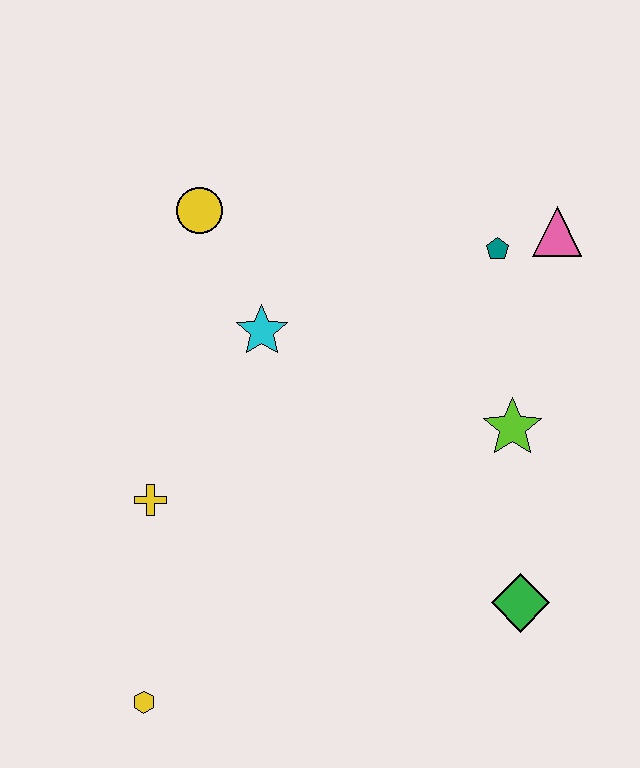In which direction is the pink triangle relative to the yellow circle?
The pink triangle is to the right of the yellow circle.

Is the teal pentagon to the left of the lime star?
Yes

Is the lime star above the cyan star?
No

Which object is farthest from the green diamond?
The yellow circle is farthest from the green diamond.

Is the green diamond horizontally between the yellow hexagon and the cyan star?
No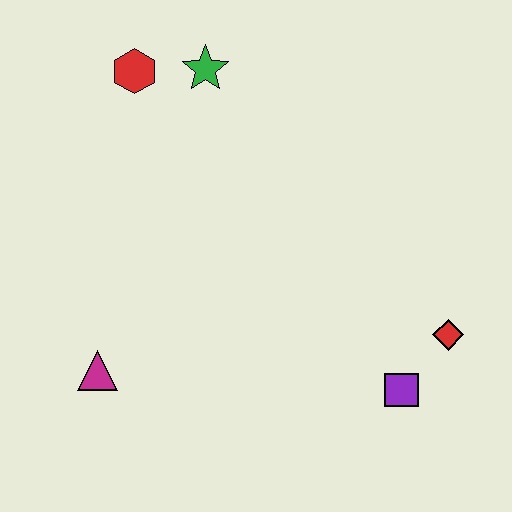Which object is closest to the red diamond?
The purple square is closest to the red diamond.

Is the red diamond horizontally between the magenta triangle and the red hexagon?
No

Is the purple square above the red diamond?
No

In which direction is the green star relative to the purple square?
The green star is above the purple square.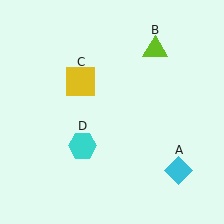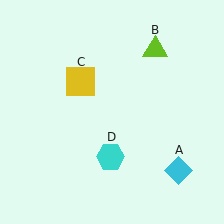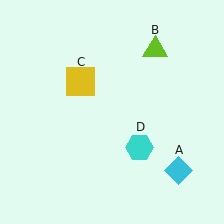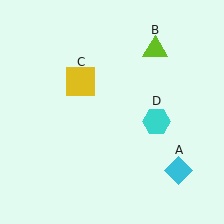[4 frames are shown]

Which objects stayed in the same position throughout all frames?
Cyan diamond (object A) and lime triangle (object B) and yellow square (object C) remained stationary.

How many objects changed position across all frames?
1 object changed position: cyan hexagon (object D).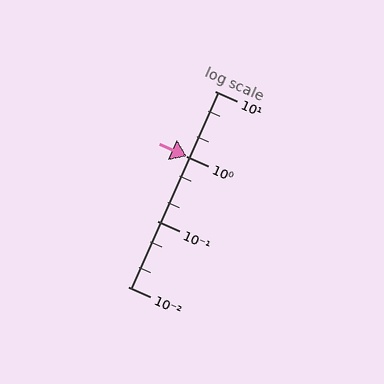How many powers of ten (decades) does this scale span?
The scale spans 3 decades, from 0.01 to 10.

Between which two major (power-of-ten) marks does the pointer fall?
The pointer is between 1 and 10.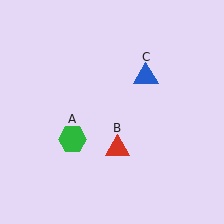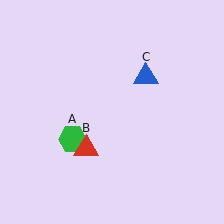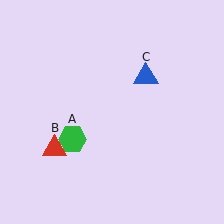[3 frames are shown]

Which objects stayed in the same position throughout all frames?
Green hexagon (object A) and blue triangle (object C) remained stationary.